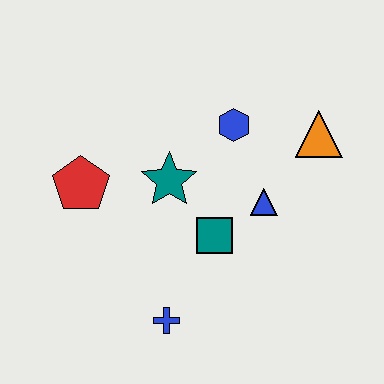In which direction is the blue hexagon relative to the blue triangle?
The blue hexagon is above the blue triangle.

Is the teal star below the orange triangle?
Yes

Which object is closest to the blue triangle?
The teal square is closest to the blue triangle.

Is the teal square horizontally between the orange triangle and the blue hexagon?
No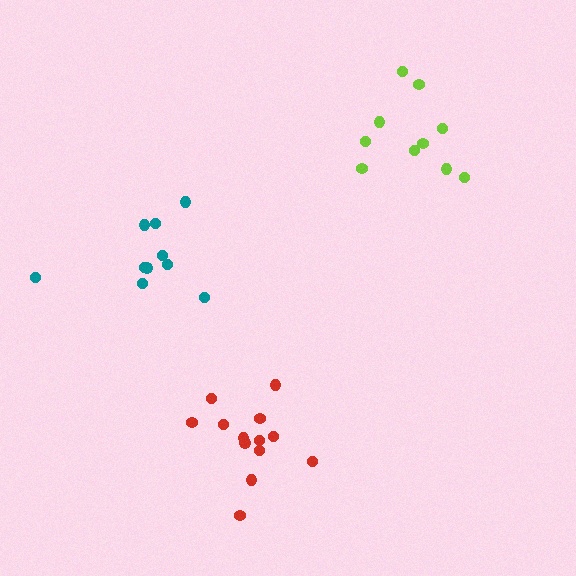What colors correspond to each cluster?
The clusters are colored: lime, teal, red.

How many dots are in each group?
Group 1: 10 dots, Group 2: 10 dots, Group 3: 13 dots (33 total).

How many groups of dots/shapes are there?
There are 3 groups.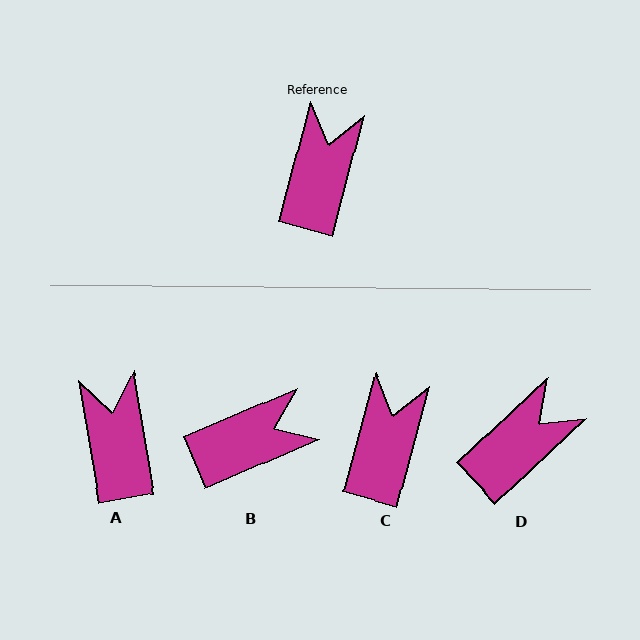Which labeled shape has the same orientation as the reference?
C.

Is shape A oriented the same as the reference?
No, it is off by about 25 degrees.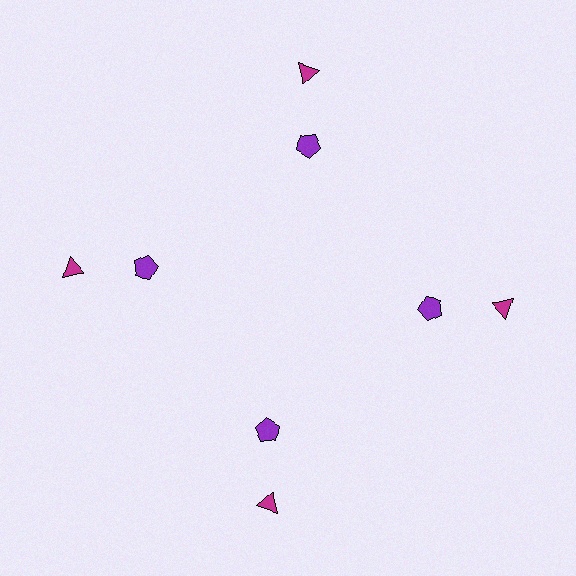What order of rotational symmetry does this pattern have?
This pattern has 4-fold rotational symmetry.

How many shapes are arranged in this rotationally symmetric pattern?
There are 8 shapes, arranged in 4 groups of 2.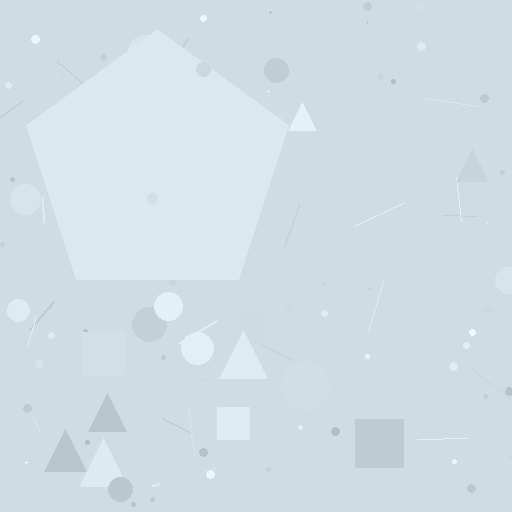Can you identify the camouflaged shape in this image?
The camouflaged shape is a pentagon.